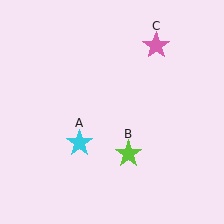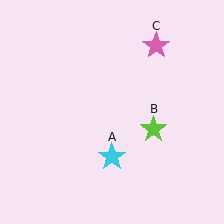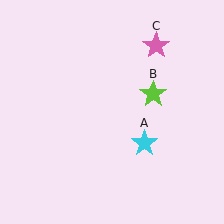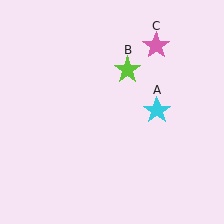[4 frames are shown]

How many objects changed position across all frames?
2 objects changed position: cyan star (object A), lime star (object B).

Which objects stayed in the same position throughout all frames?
Pink star (object C) remained stationary.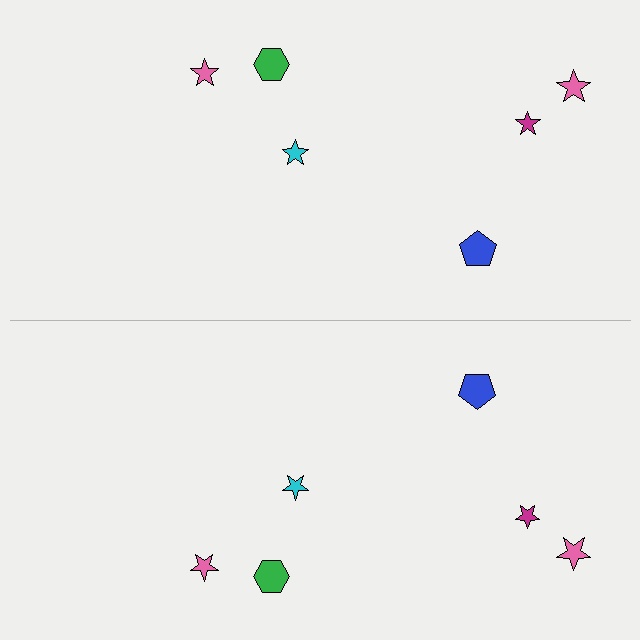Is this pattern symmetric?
Yes, this pattern has bilateral (reflection) symmetry.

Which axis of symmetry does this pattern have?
The pattern has a horizontal axis of symmetry running through the center of the image.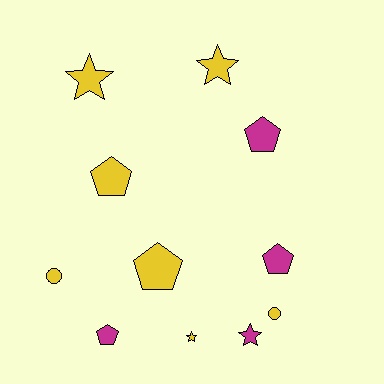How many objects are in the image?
There are 11 objects.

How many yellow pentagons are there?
There are 2 yellow pentagons.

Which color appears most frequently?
Yellow, with 7 objects.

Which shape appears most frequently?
Pentagon, with 5 objects.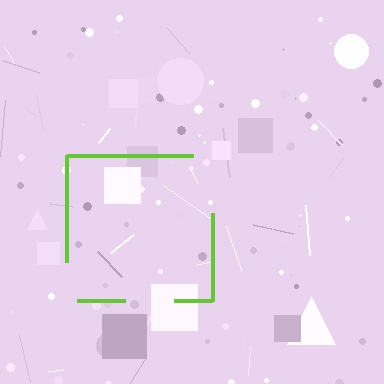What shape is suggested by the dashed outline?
The dashed outline suggests a square.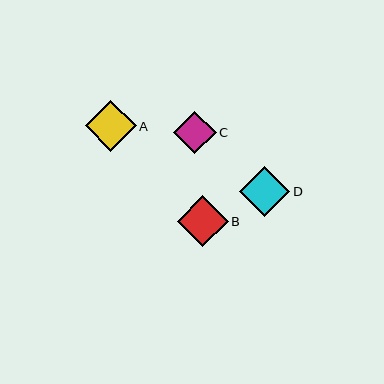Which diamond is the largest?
Diamond A is the largest with a size of approximately 51 pixels.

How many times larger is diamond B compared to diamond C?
Diamond B is approximately 1.2 times the size of diamond C.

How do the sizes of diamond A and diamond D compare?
Diamond A and diamond D are approximately the same size.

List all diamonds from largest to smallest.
From largest to smallest: A, B, D, C.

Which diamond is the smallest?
Diamond C is the smallest with a size of approximately 42 pixels.